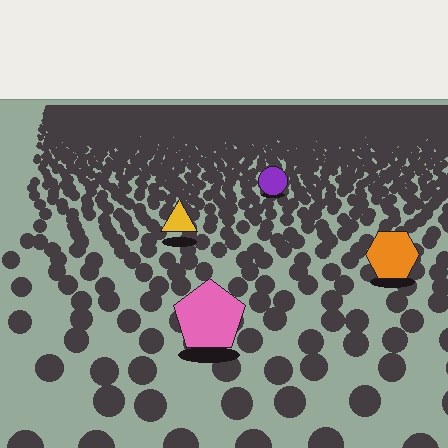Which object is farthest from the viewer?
The purple circle is farthest from the viewer. It appears smaller and the ground texture around it is denser.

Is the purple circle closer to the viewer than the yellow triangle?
No. The yellow triangle is closer — you can tell from the texture gradient: the ground texture is coarser near it.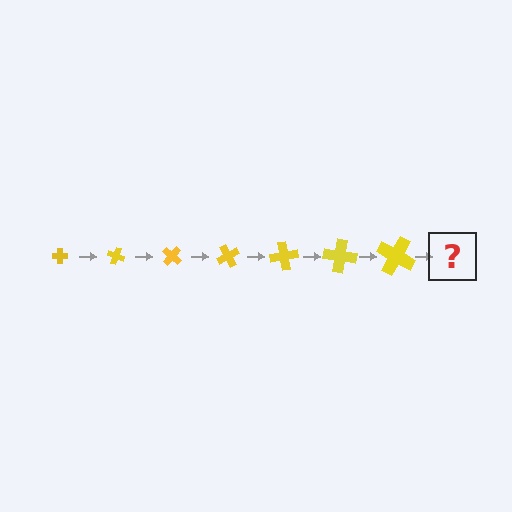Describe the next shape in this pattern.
It should be a cross, larger than the previous one and rotated 140 degrees from the start.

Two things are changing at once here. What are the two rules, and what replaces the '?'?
The two rules are that the cross grows larger each step and it rotates 20 degrees each step. The '?' should be a cross, larger than the previous one and rotated 140 degrees from the start.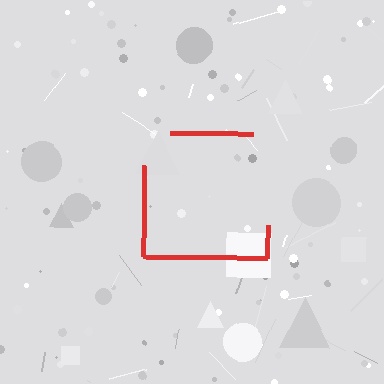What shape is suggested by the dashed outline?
The dashed outline suggests a square.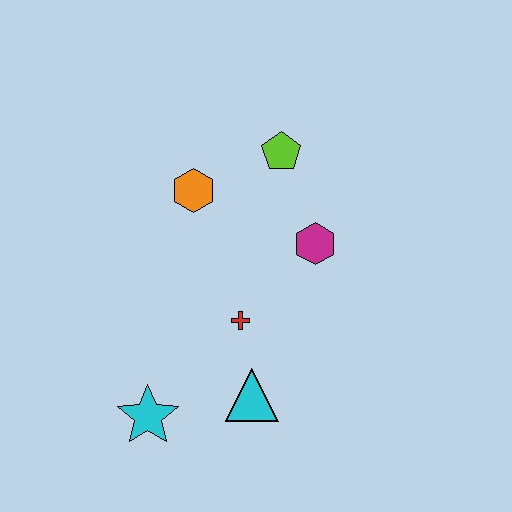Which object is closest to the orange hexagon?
The lime pentagon is closest to the orange hexagon.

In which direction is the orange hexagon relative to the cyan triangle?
The orange hexagon is above the cyan triangle.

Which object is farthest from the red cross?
The lime pentagon is farthest from the red cross.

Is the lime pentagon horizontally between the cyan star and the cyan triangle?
No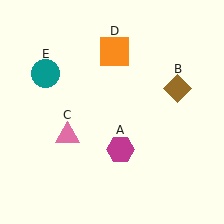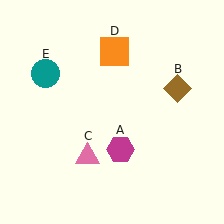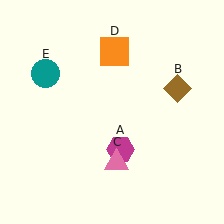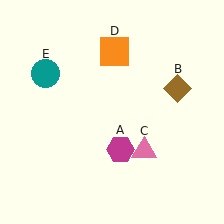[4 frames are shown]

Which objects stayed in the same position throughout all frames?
Magenta hexagon (object A) and brown diamond (object B) and orange square (object D) and teal circle (object E) remained stationary.